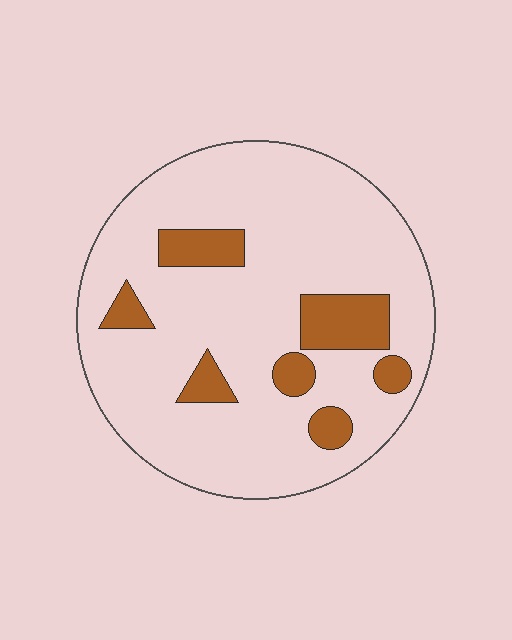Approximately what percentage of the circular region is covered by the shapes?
Approximately 15%.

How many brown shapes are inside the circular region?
7.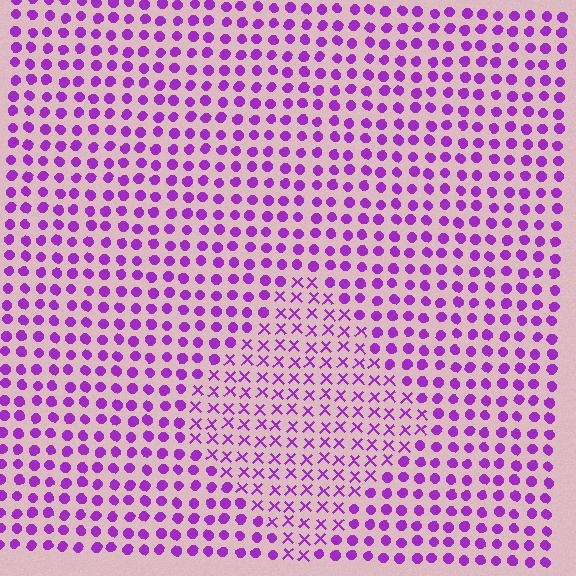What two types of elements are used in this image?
The image uses X marks inside the diamond region and circles outside it.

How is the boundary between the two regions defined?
The boundary is defined by a change in element shape: X marks inside vs. circles outside. All elements share the same color and spacing.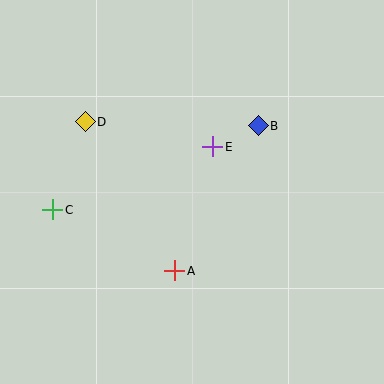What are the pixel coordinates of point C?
Point C is at (53, 210).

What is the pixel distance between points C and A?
The distance between C and A is 137 pixels.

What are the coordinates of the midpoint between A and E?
The midpoint between A and E is at (194, 209).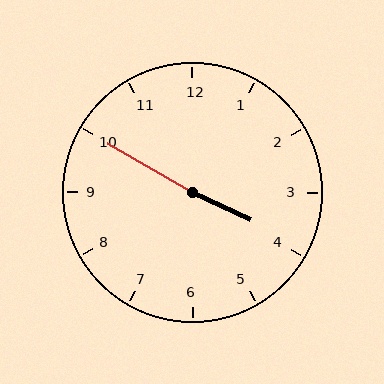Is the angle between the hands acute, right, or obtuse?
It is obtuse.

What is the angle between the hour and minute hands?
Approximately 175 degrees.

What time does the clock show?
3:50.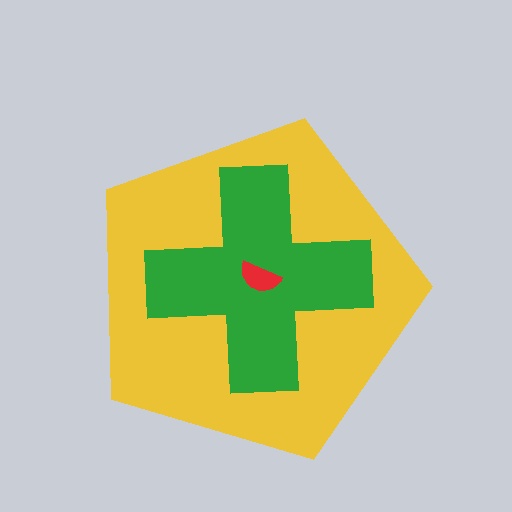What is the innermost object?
The red semicircle.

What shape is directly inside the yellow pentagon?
The green cross.